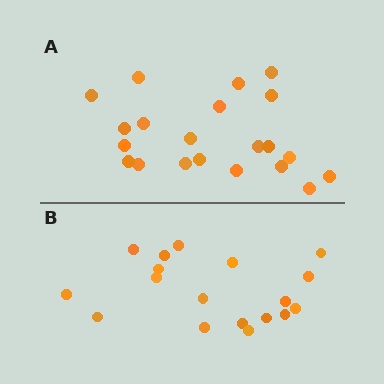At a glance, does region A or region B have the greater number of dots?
Region A (the top region) has more dots.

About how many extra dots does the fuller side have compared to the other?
Region A has just a few more — roughly 2 or 3 more dots than region B.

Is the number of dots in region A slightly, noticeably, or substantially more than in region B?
Region A has only slightly more — the two regions are fairly close. The ratio is roughly 1.2 to 1.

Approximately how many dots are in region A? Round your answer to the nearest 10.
About 20 dots. (The exact count is 21, which rounds to 20.)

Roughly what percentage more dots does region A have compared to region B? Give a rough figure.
About 15% more.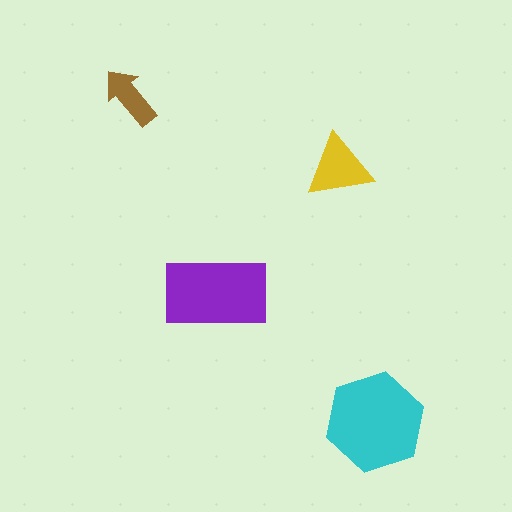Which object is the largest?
The cyan hexagon.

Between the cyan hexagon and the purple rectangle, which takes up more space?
The cyan hexagon.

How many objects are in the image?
There are 4 objects in the image.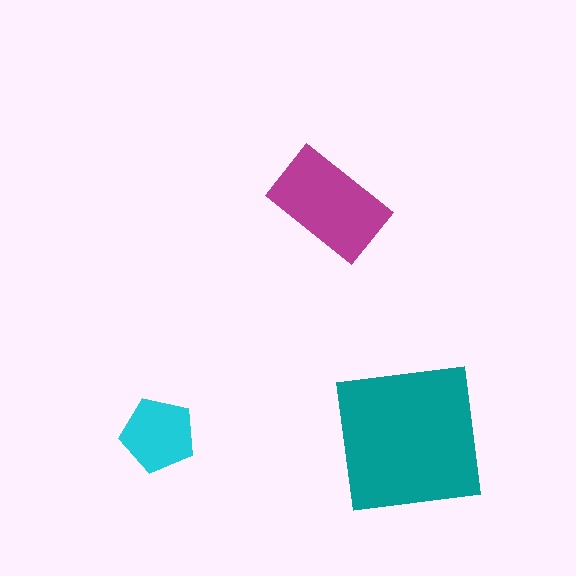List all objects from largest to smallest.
The teal square, the magenta rectangle, the cyan pentagon.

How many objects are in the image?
There are 3 objects in the image.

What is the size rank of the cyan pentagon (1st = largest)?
3rd.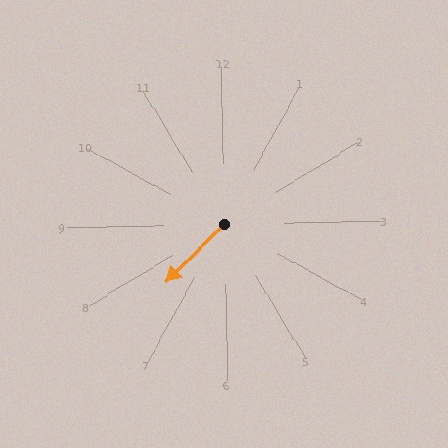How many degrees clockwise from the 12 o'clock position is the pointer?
Approximately 226 degrees.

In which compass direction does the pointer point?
Southwest.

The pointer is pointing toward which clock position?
Roughly 8 o'clock.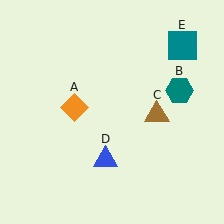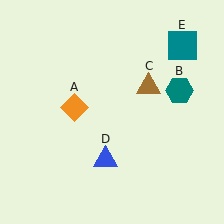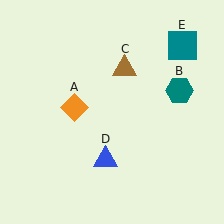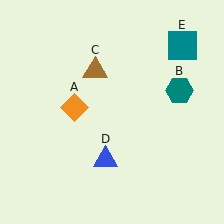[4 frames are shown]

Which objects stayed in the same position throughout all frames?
Orange diamond (object A) and teal hexagon (object B) and blue triangle (object D) and teal square (object E) remained stationary.